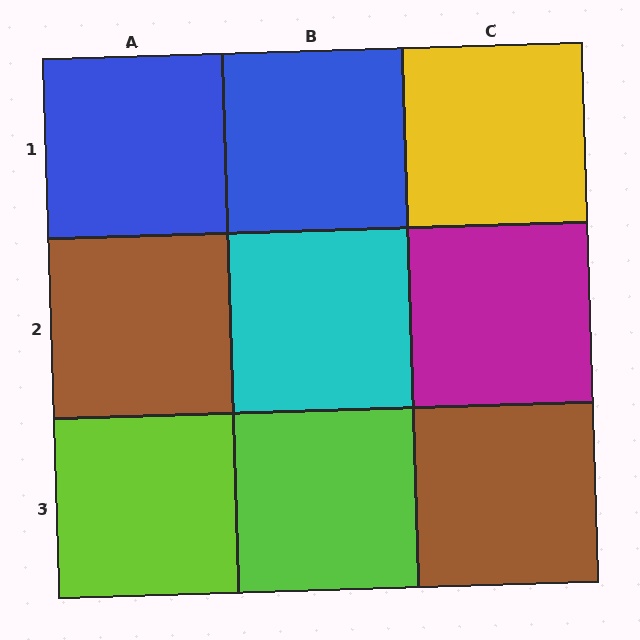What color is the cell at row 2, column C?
Magenta.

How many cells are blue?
2 cells are blue.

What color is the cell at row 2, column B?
Cyan.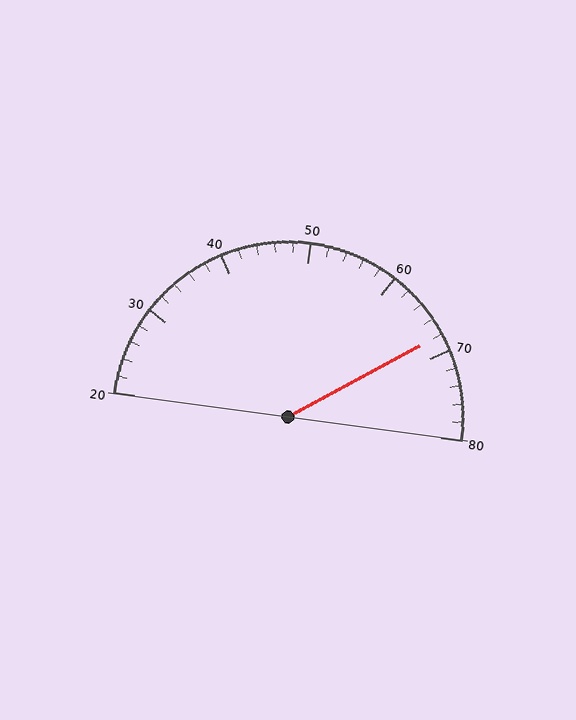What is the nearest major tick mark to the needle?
The nearest major tick mark is 70.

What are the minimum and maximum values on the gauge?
The gauge ranges from 20 to 80.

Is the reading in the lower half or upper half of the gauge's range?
The reading is in the upper half of the range (20 to 80).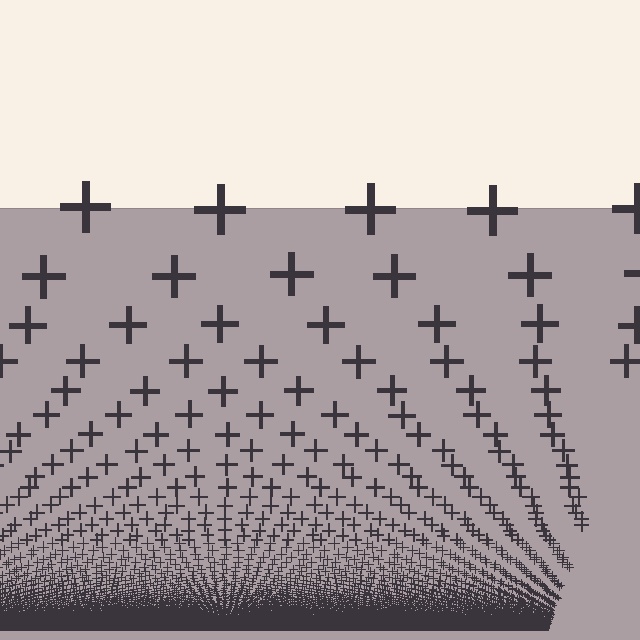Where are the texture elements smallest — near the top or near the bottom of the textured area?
Near the bottom.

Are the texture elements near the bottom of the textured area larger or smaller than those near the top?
Smaller. The gradient is inverted — elements near the bottom are smaller and denser.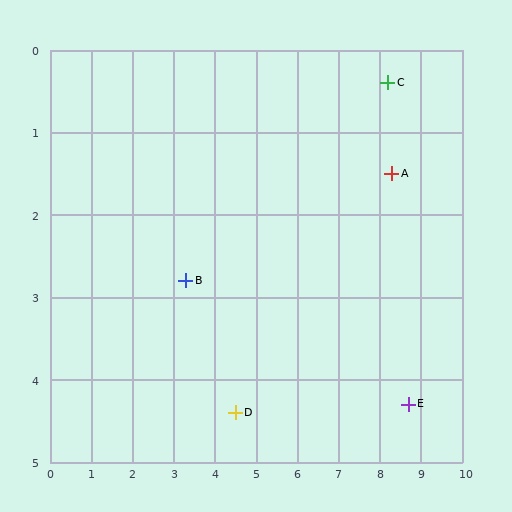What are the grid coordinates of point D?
Point D is at approximately (4.5, 4.4).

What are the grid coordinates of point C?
Point C is at approximately (8.2, 0.4).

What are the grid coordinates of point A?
Point A is at approximately (8.3, 1.5).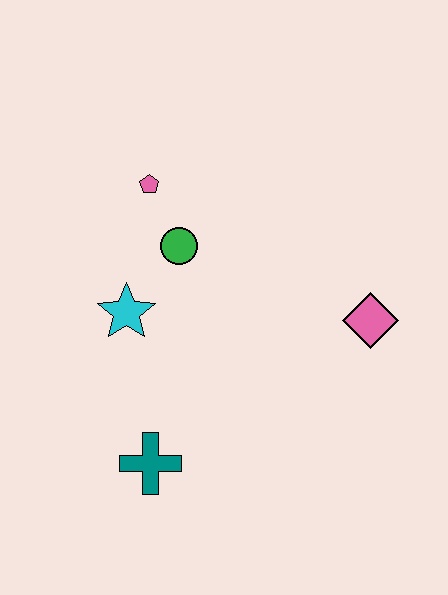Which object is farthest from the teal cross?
The pink pentagon is farthest from the teal cross.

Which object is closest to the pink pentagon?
The green circle is closest to the pink pentagon.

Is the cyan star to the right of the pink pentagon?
No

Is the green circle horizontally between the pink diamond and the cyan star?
Yes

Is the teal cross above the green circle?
No